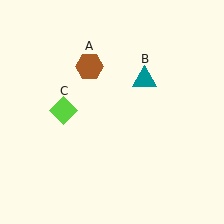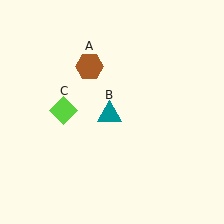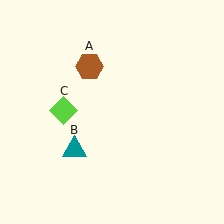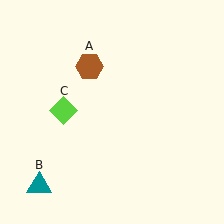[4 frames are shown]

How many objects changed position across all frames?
1 object changed position: teal triangle (object B).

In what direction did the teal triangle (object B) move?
The teal triangle (object B) moved down and to the left.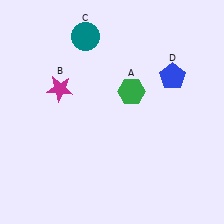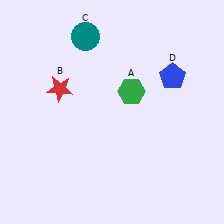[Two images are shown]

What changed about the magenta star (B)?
In Image 1, B is magenta. In Image 2, it changed to red.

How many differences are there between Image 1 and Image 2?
There is 1 difference between the two images.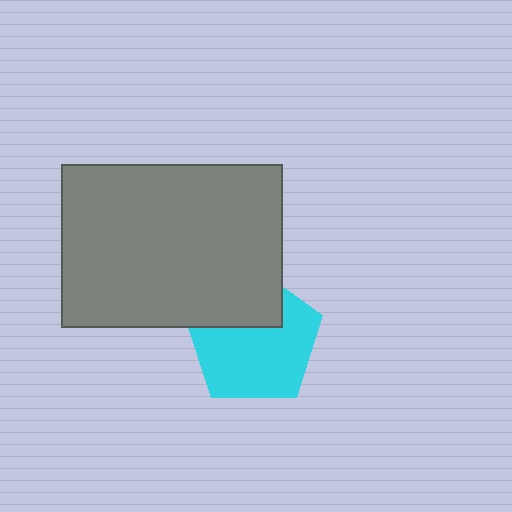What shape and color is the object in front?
The object in front is a gray rectangle.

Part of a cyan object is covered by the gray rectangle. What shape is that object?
It is a pentagon.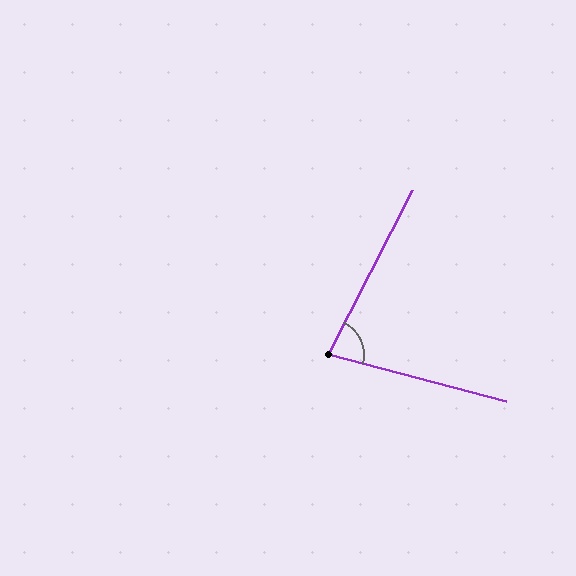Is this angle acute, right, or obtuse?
It is acute.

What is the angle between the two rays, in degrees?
Approximately 78 degrees.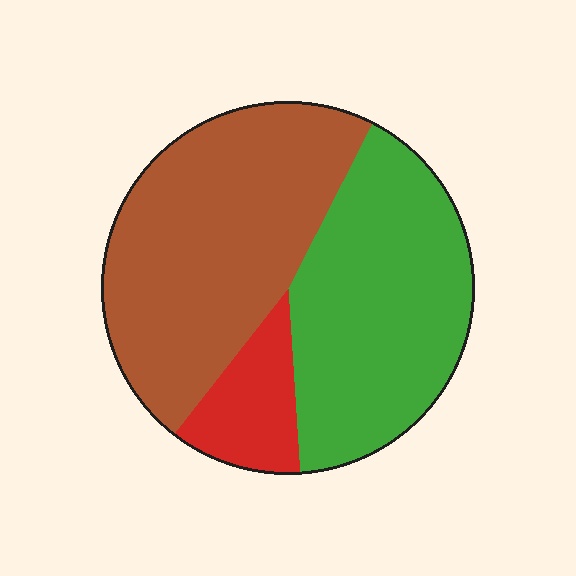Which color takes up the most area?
Brown, at roughly 45%.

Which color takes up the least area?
Red, at roughly 10%.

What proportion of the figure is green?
Green covers roughly 40% of the figure.